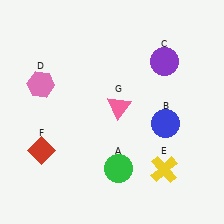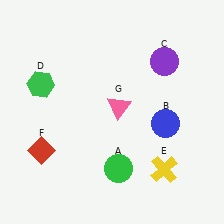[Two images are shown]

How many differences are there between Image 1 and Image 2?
There is 1 difference between the two images.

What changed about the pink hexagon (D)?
In Image 1, D is pink. In Image 2, it changed to green.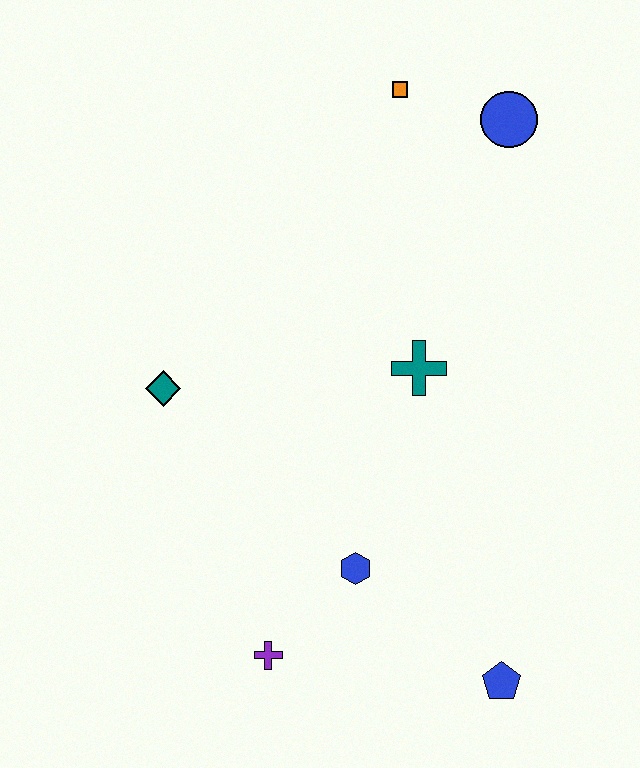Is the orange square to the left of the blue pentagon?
Yes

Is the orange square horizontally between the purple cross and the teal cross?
Yes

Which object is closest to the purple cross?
The blue hexagon is closest to the purple cross.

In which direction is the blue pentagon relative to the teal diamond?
The blue pentagon is to the right of the teal diamond.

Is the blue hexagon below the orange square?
Yes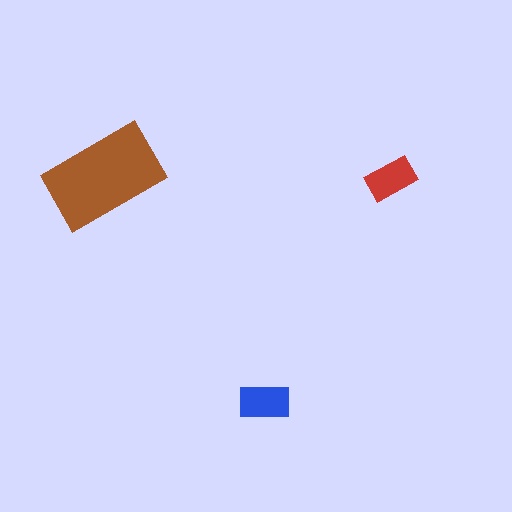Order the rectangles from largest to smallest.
the brown one, the blue one, the red one.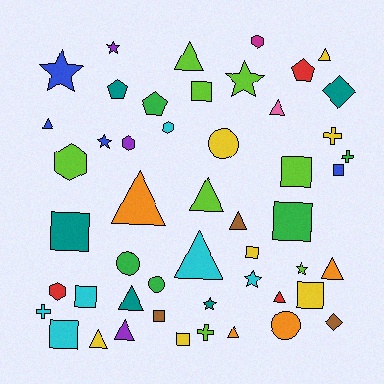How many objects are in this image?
There are 50 objects.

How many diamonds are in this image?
There are 2 diamonds.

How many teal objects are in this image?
There are 5 teal objects.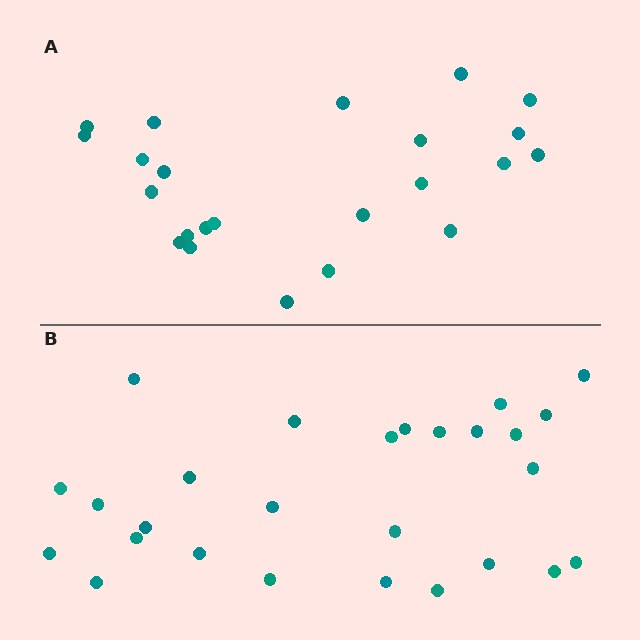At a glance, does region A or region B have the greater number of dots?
Region B (the bottom region) has more dots.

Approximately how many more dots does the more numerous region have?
Region B has about 4 more dots than region A.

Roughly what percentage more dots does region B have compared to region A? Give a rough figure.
About 15% more.